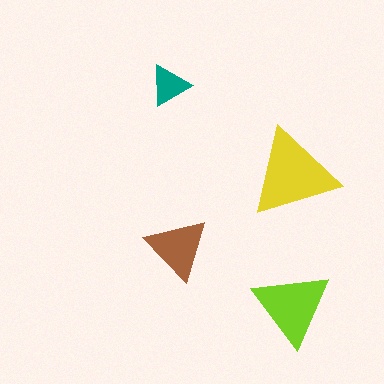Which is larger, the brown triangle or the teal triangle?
The brown one.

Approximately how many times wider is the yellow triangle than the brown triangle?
About 1.5 times wider.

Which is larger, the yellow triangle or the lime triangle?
The yellow one.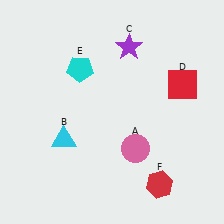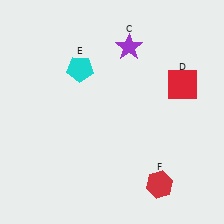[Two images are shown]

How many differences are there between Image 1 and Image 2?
There are 2 differences between the two images.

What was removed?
The cyan triangle (B), the pink circle (A) were removed in Image 2.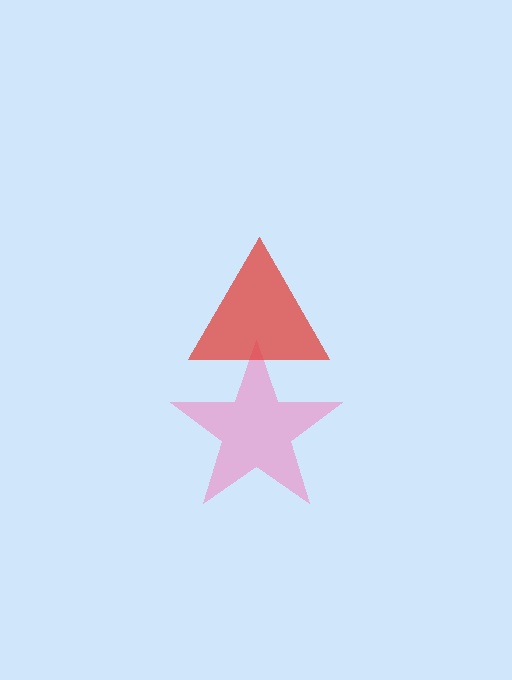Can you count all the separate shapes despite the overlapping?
Yes, there are 2 separate shapes.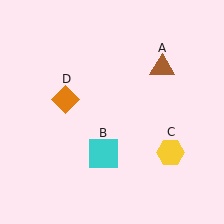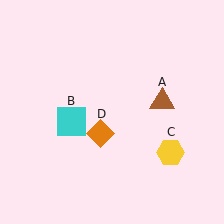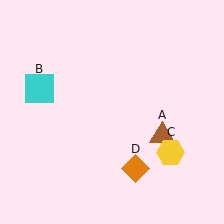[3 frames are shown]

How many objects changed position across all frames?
3 objects changed position: brown triangle (object A), cyan square (object B), orange diamond (object D).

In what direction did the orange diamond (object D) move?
The orange diamond (object D) moved down and to the right.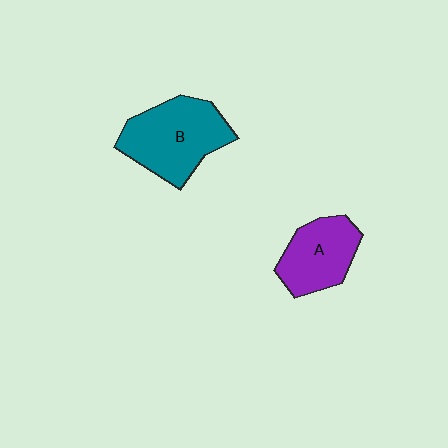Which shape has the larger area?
Shape B (teal).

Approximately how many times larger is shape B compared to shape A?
Approximately 1.4 times.